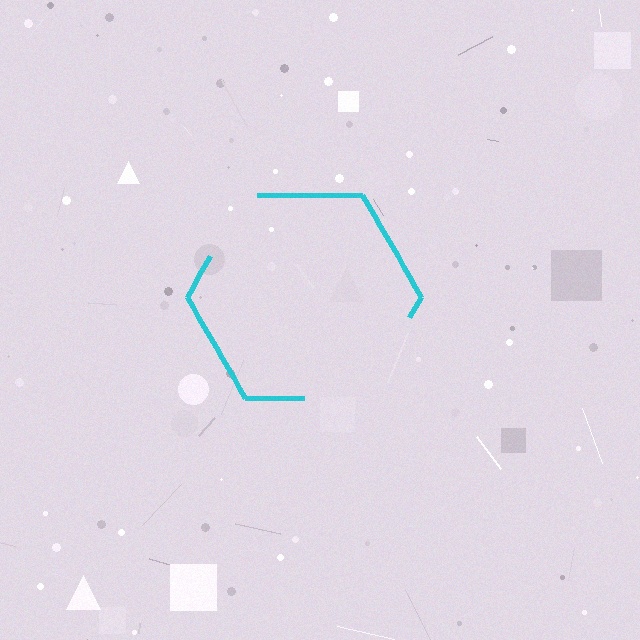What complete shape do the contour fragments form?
The contour fragments form a hexagon.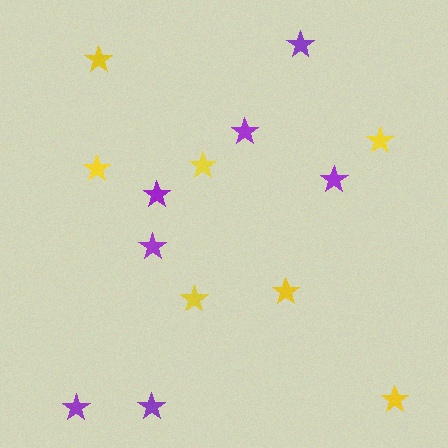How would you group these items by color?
There are 2 groups: one group of purple stars (7) and one group of yellow stars (7).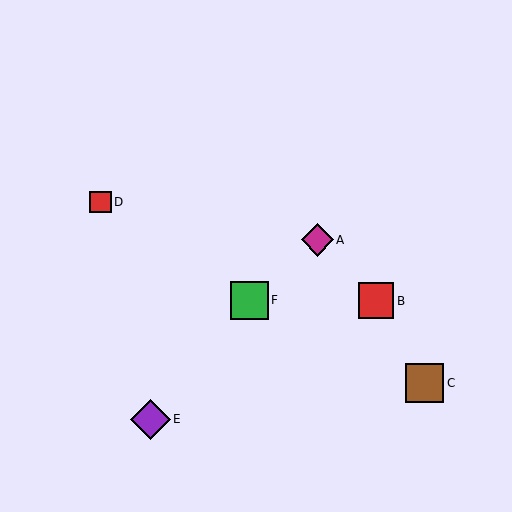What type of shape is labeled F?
Shape F is a green square.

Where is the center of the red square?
The center of the red square is at (101, 202).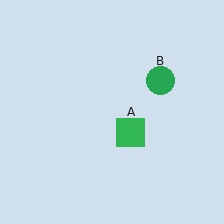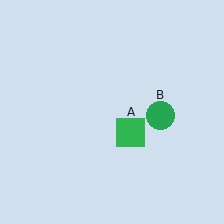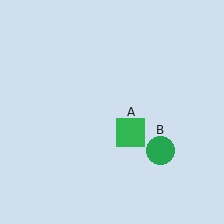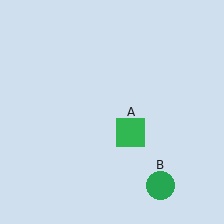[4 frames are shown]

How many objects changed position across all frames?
1 object changed position: green circle (object B).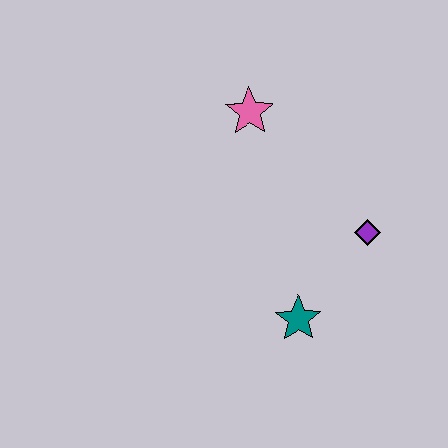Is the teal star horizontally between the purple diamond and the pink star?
Yes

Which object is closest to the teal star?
The purple diamond is closest to the teal star.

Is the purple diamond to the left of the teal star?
No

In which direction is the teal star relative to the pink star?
The teal star is below the pink star.